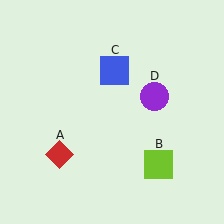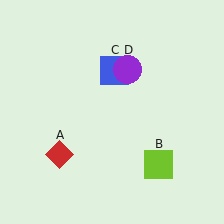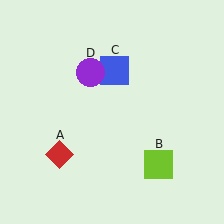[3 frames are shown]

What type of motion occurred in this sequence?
The purple circle (object D) rotated counterclockwise around the center of the scene.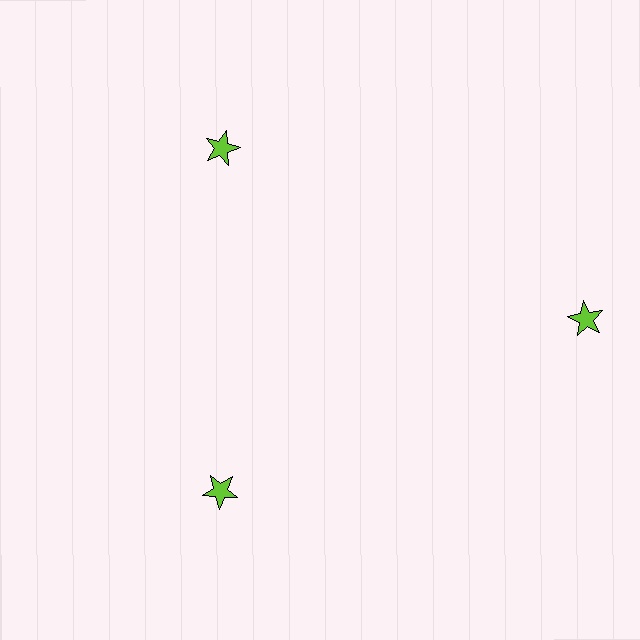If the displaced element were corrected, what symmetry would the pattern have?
It would have 3-fold rotational symmetry — the pattern would map onto itself every 120 degrees.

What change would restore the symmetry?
The symmetry would be restored by moving it inward, back onto the ring so that all 3 stars sit at equal angles and equal distance from the center.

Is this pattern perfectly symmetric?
No. The 3 lime stars are arranged in a ring, but one element near the 3 o'clock position is pushed outward from the center, breaking the 3-fold rotational symmetry.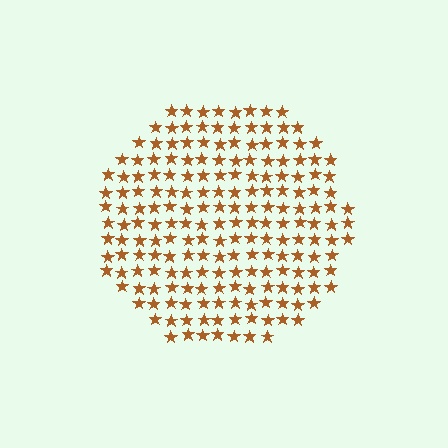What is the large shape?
The large shape is a circle.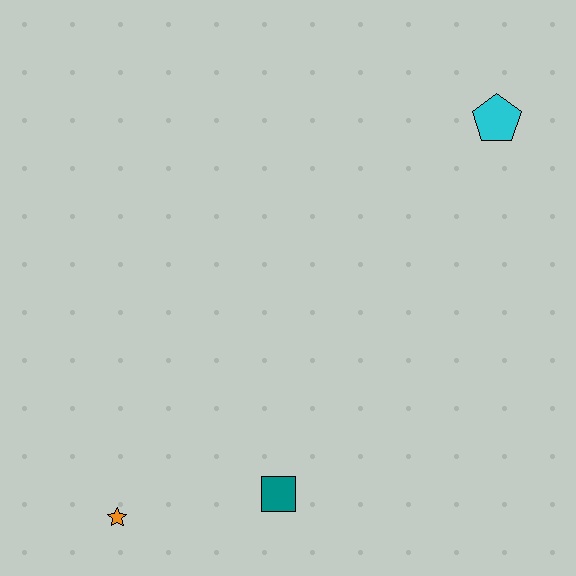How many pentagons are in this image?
There is 1 pentagon.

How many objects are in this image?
There are 3 objects.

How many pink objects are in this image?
There are no pink objects.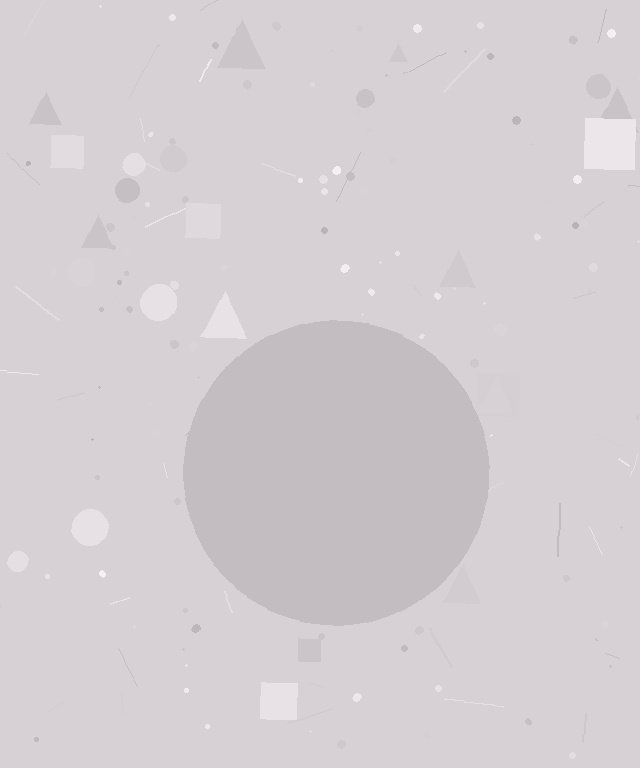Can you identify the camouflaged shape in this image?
The camouflaged shape is a circle.